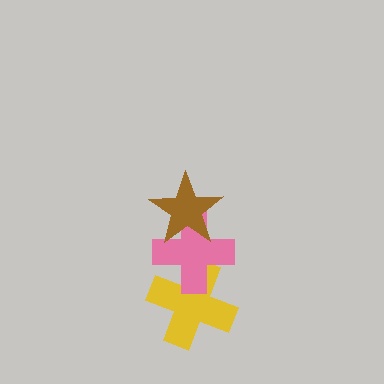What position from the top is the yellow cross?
The yellow cross is 3rd from the top.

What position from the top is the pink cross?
The pink cross is 2nd from the top.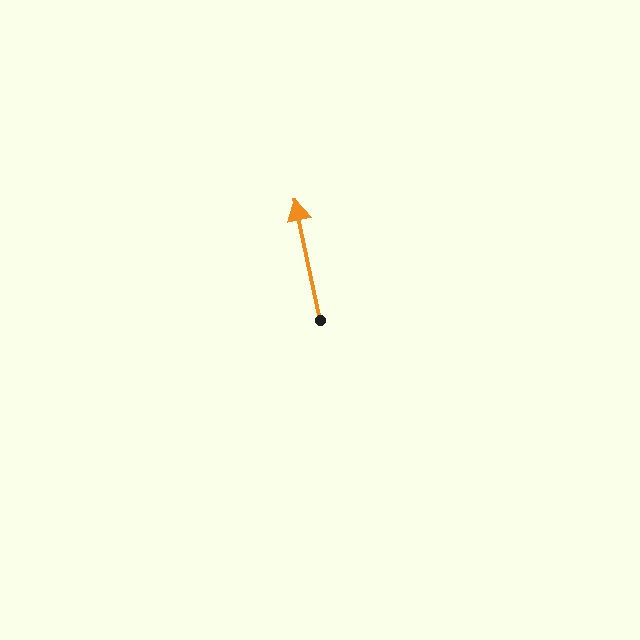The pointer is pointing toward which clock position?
Roughly 12 o'clock.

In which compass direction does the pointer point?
North.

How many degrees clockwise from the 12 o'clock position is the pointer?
Approximately 348 degrees.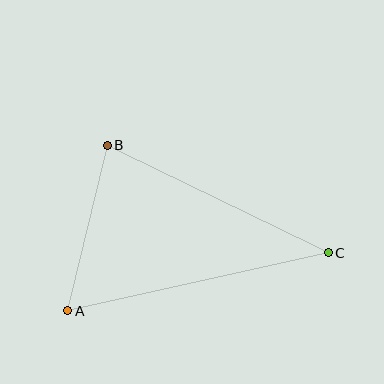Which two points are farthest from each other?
Points A and C are farthest from each other.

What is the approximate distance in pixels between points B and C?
The distance between B and C is approximately 245 pixels.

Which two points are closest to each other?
Points A and B are closest to each other.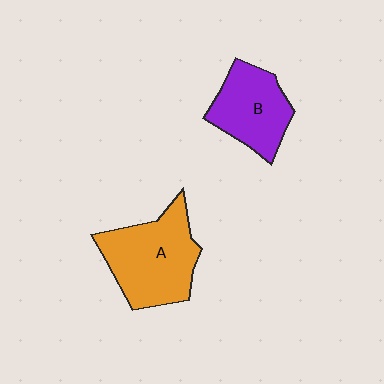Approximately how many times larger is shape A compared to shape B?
Approximately 1.3 times.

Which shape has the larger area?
Shape A (orange).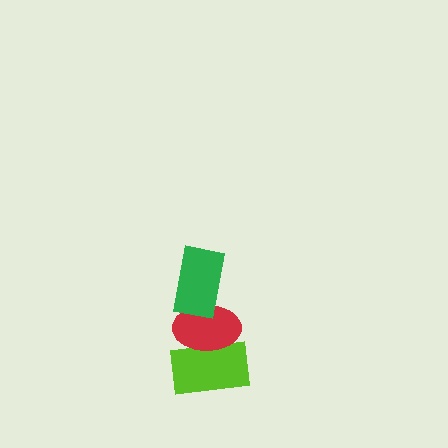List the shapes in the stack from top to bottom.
From top to bottom: the green rectangle, the red ellipse, the lime rectangle.